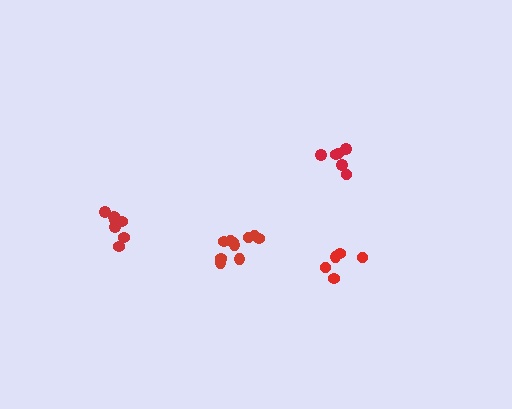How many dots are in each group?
Group 1: 10 dots, Group 2: 6 dots, Group 3: 7 dots, Group 4: 5 dots (28 total).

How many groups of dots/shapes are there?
There are 4 groups.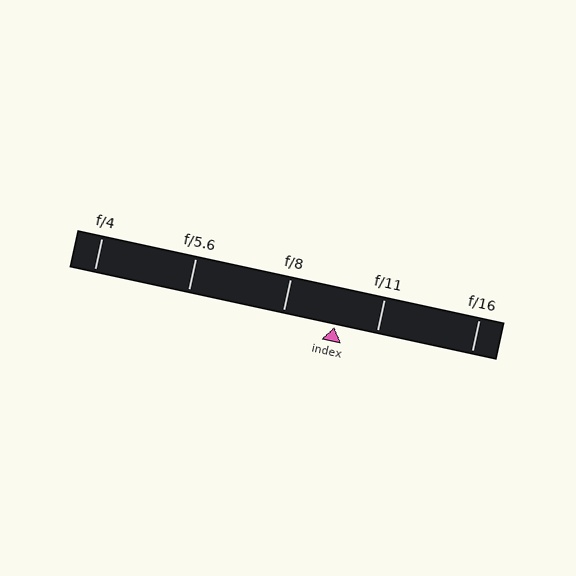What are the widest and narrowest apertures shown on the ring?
The widest aperture shown is f/4 and the narrowest is f/16.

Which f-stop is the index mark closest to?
The index mark is closest to f/11.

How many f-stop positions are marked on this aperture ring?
There are 5 f-stop positions marked.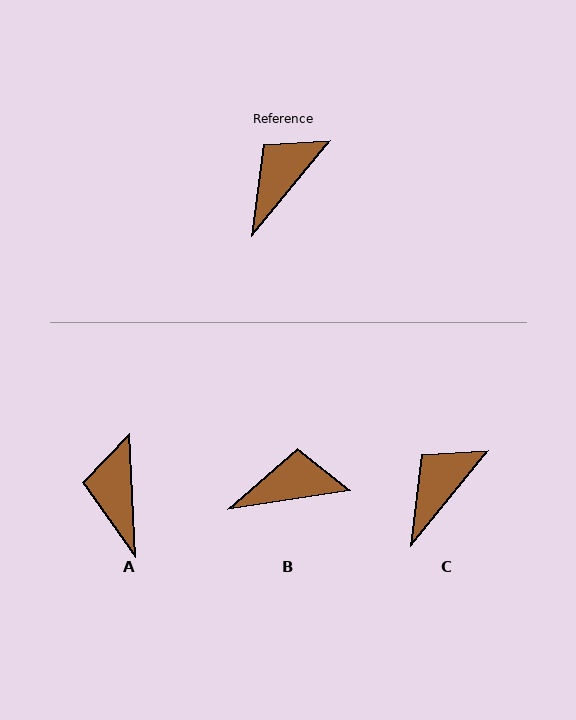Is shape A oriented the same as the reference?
No, it is off by about 42 degrees.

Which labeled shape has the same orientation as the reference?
C.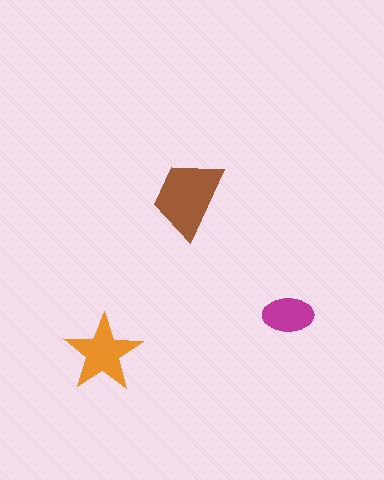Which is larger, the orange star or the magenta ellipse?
The orange star.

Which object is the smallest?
The magenta ellipse.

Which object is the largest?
The brown trapezoid.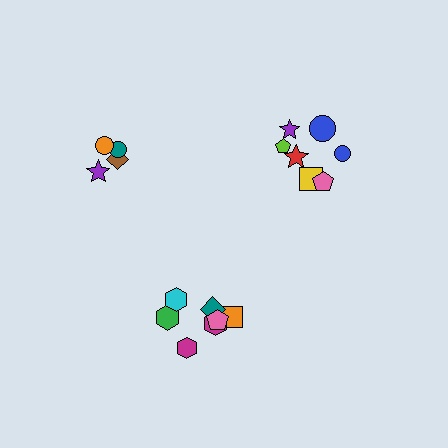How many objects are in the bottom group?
There are 7 objects.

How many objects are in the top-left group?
There are 4 objects.